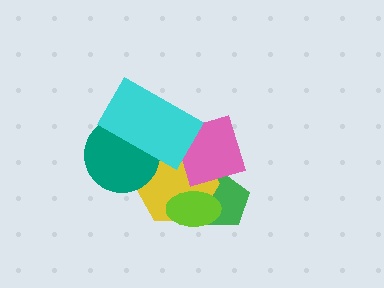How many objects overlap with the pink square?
2 objects overlap with the pink square.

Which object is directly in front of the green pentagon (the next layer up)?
The yellow hexagon is directly in front of the green pentagon.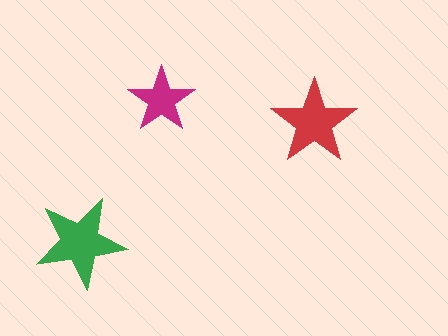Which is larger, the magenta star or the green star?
The green one.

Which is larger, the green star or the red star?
The green one.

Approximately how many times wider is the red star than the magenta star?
About 1.5 times wider.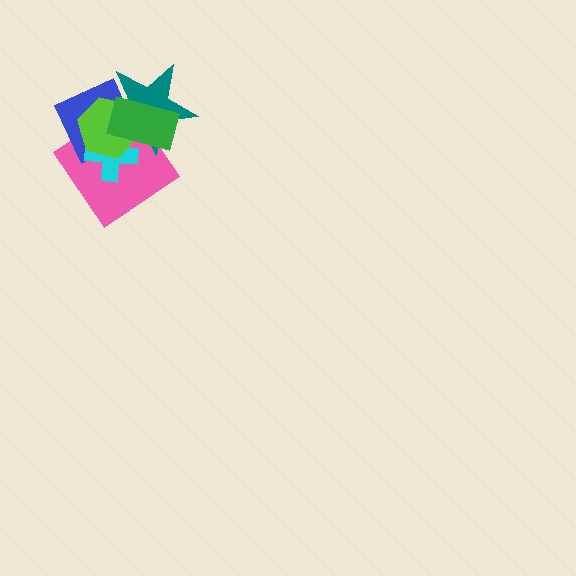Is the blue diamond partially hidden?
Yes, it is partially covered by another shape.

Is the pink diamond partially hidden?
Yes, it is partially covered by another shape.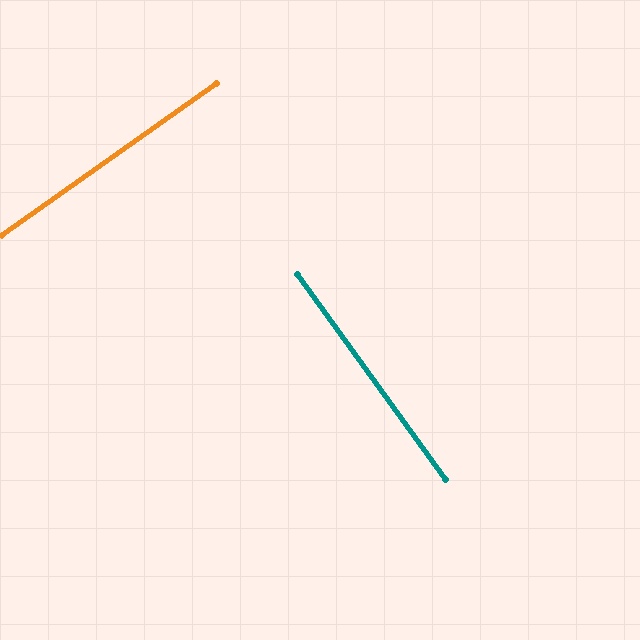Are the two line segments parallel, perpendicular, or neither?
Perpendicular — they meet at approximately 89°.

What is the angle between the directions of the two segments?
Approximately 89 degrees.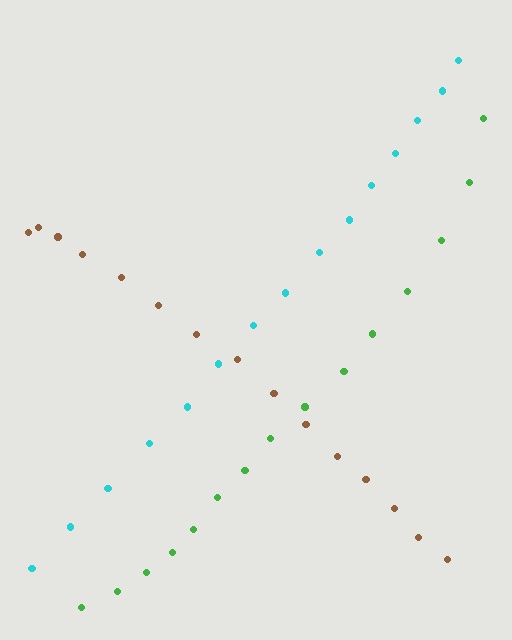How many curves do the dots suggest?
There are 3 distinct paths.